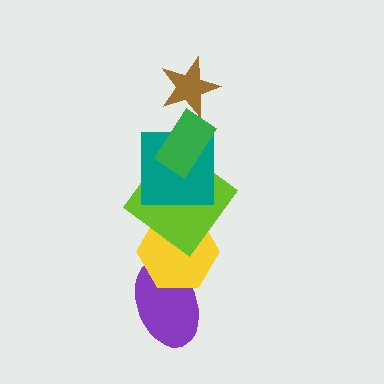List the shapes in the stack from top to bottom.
From top to bottom: the brown star, the green rectangle, the teal square, the lime diamond, the yellow hexagon, the purple ellipse.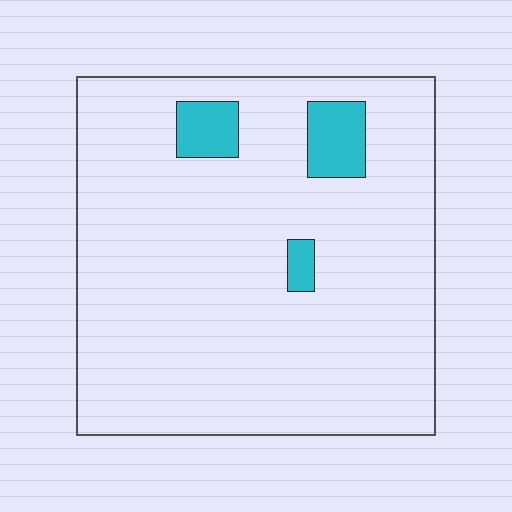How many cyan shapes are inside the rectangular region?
3.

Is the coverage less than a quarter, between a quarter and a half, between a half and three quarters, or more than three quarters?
Less than a quarter.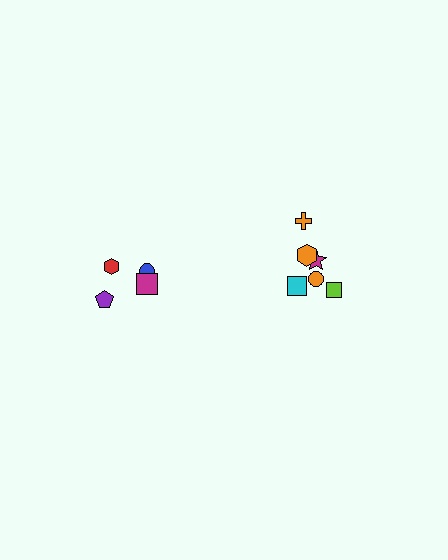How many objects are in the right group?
There are 7 objects.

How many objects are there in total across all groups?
There are 11 objects.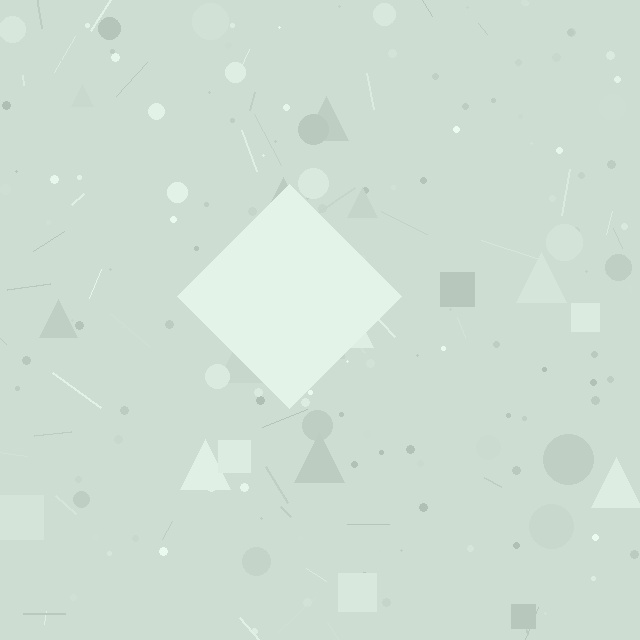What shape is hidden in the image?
A diamond is hidden in the image.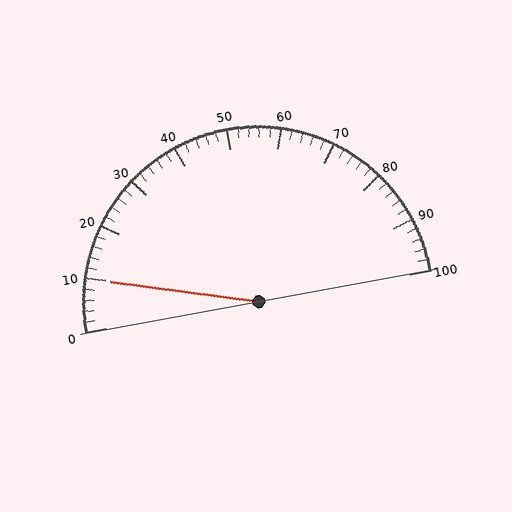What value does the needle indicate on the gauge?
The needle indicates approximately 10.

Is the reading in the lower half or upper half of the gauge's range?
The reading is in the lower half of the range (0 to 100).